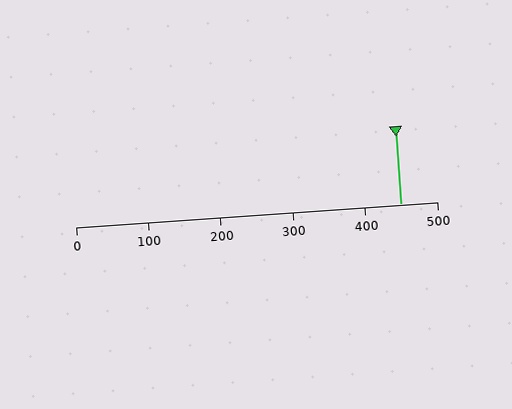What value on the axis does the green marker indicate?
The marker indicates approximately 450.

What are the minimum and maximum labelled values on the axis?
The axis runs from 0 to 500.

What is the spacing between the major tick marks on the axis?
The major ticks are spaced 100 apart.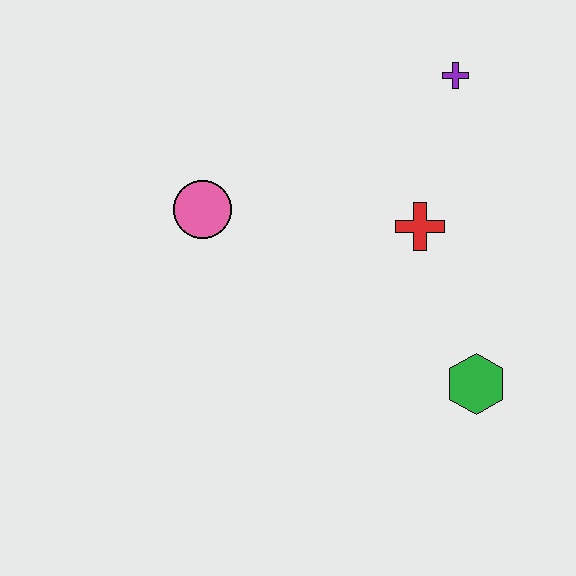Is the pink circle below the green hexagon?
No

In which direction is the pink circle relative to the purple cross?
The pink circle is to the left of the purple cross.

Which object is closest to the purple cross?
The red cross is closest to the purple cross.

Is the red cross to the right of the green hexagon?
No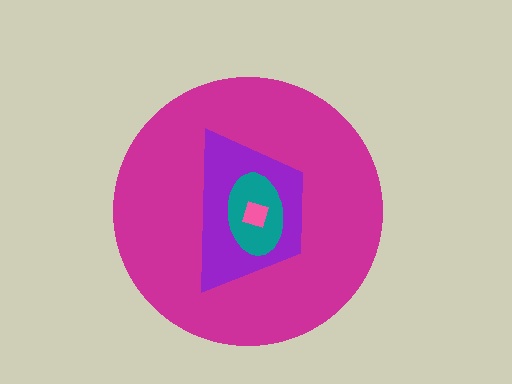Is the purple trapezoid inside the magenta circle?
Yes.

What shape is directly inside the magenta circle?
The purple trapezoid.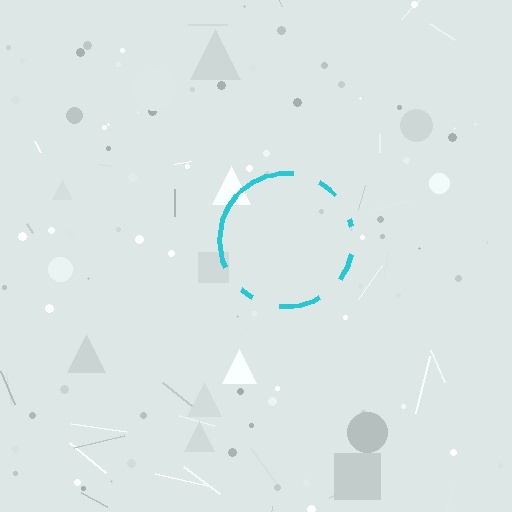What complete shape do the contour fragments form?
The contour fragments form a circle.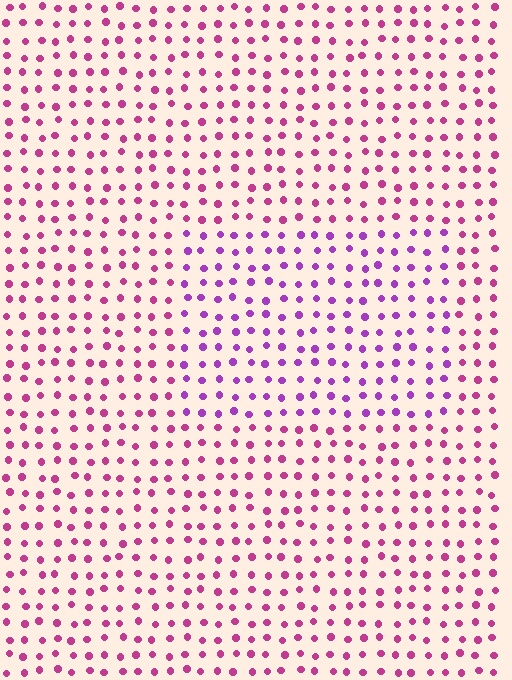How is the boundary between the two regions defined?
The boundary is defined purely by a slight shift in hue (about 34 degrees). Spacing, size, and orientation are identical on both sides.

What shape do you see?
I see a rectangle.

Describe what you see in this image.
The image is filled with small magenta elements in a uniform arrangement. A rectangle-shaped region is visible where the elements are tinted to a slightly different hue, forming a subtle color boundary.